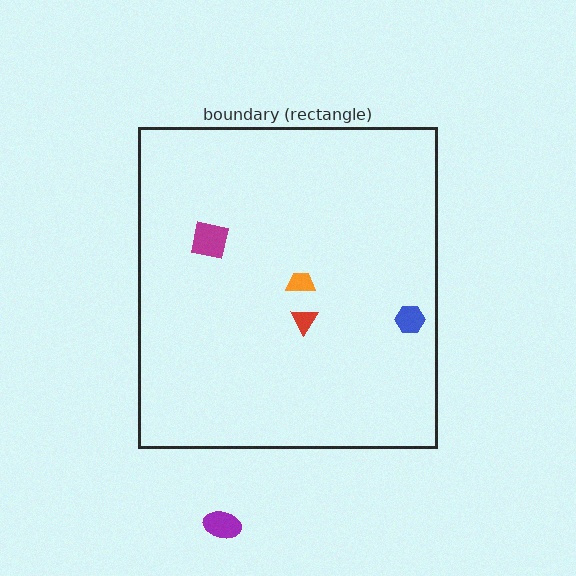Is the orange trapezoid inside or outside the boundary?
Inside.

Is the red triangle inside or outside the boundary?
Inside.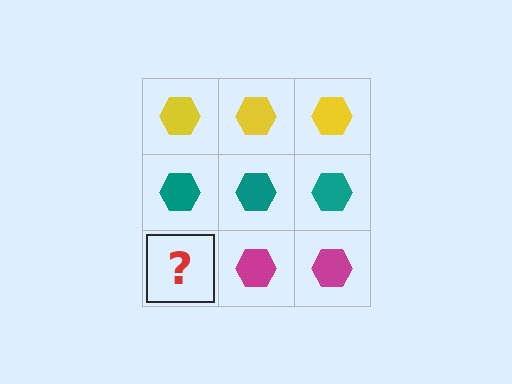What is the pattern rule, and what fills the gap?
The rule is that each row has a consistent color. The gap should be filled with a magenta hexagon.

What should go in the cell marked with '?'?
The missing cell should contain a magenta hexagon.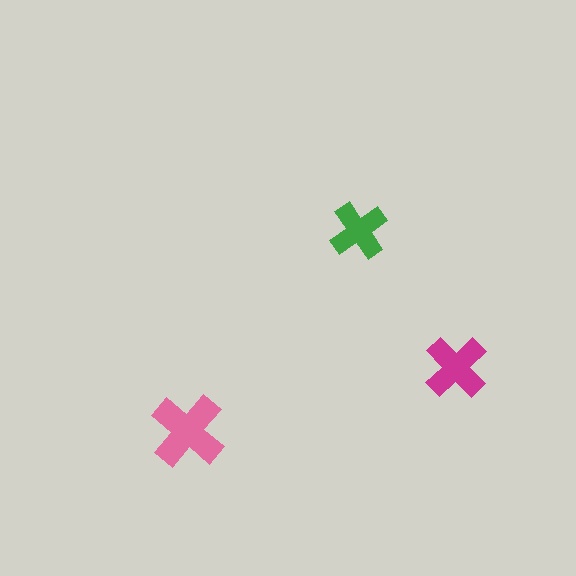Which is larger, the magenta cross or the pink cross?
The pink one.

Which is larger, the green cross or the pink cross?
The pink one.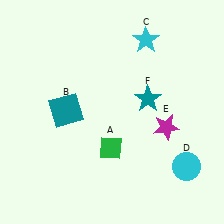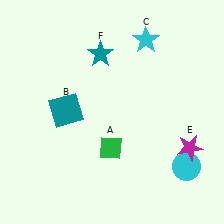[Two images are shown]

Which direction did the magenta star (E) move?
The magenta star (E) moved right.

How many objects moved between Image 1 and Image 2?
2 objects moved between the two images.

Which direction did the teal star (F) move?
The teal star (F) moved left.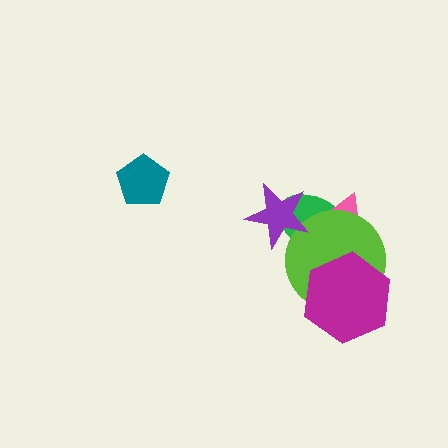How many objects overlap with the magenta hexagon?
1 object overlaps with the magenta hexagon.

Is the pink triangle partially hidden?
Yes, it is partially covered by another shape.